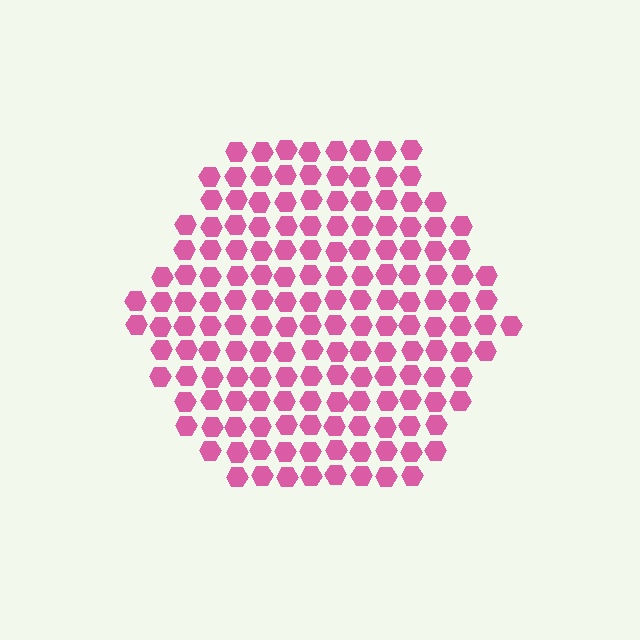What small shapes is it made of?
It is made of small hexagons.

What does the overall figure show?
The overall figure shows a hexagon.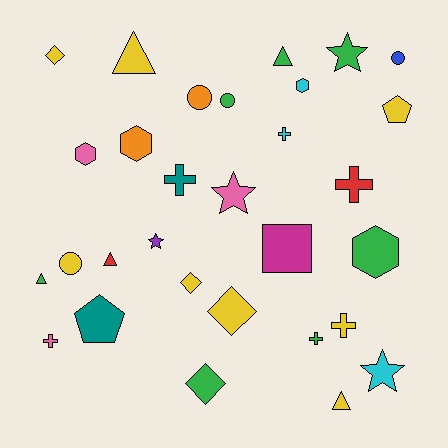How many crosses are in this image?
There are 6 crosses.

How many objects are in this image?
There are 30 objects.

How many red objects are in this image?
There are 2 red objects.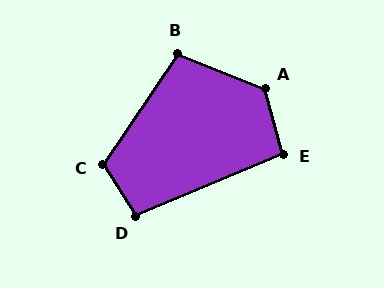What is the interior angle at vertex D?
Approximately 100 degrees (obtuse).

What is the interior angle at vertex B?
Approximately 102 degrees (obtuse).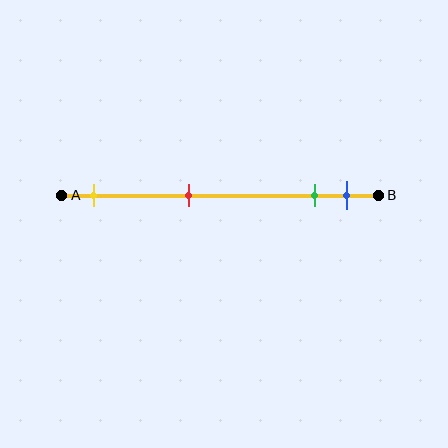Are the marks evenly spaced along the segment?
No, the marks are not evenly spaced.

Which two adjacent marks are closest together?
The green and blue marks are the closest adjacent pair.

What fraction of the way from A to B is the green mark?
The green mark is approximately 80% (0.8) of the way from A to B.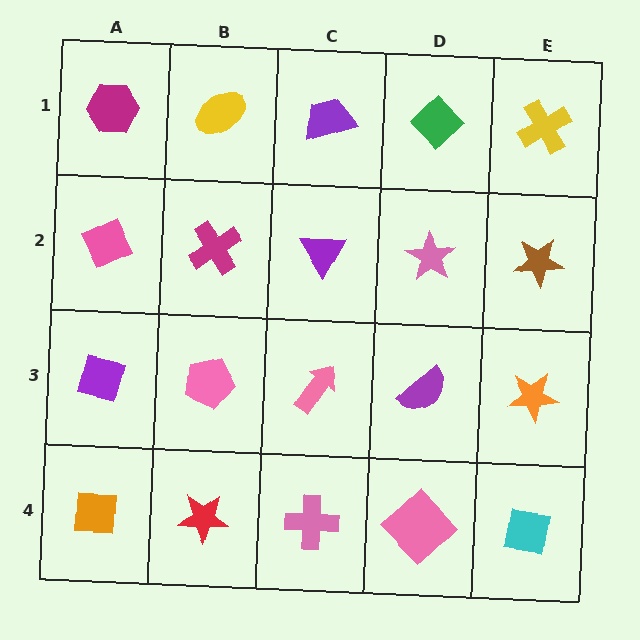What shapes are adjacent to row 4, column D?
A purple semicircle (row 3, column D), a pink cross (row 4, column C), a cyan square (row 4, column E).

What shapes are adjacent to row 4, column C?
A pink arrow (row 3, column C), a red star (row 4, column B), a pink diamond (row 4, column D).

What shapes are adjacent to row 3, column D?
A pink star (row 2, column D), a pink diamond (row 4, column D), a pink arrow (row 3, column C), an orange star (row 3, column E).